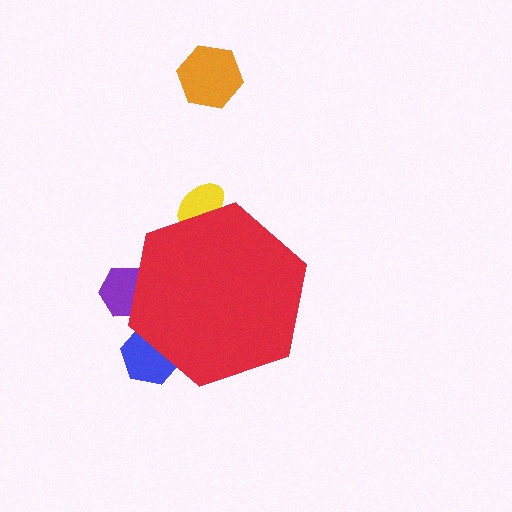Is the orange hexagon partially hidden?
No, the orange hexagon is fully visible.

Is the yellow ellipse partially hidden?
Yes, the yellow ellipse is partially hidden behind the red hexagon.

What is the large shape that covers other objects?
A red hexagon.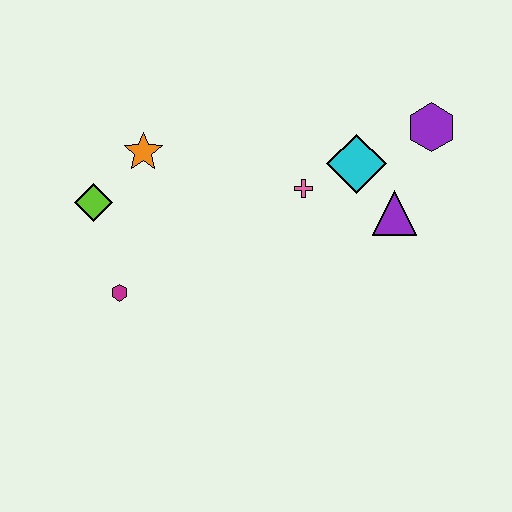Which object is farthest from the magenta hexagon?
The purple hexagon is farthest from the magenta hexagon.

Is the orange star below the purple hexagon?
Yes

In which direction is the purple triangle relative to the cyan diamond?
The purple triangle is below the cyan diamond.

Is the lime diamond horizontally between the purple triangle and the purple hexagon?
No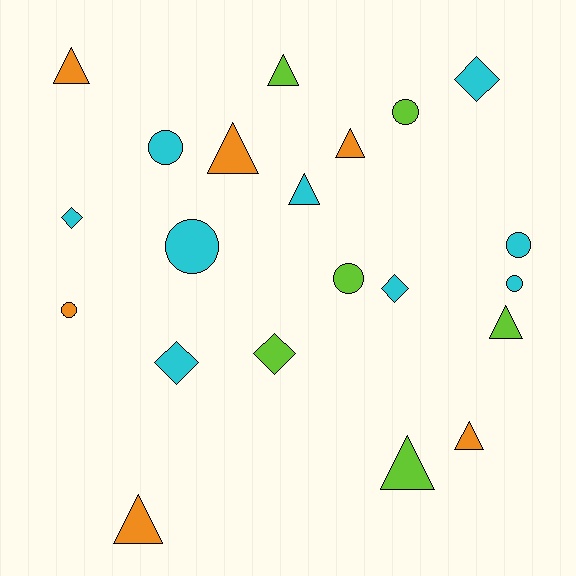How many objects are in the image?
There are 21 objects.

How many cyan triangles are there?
There is 1 cyan triangle.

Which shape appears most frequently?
Triangle, with 9 objects.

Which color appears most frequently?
Cyan, with 9 objects.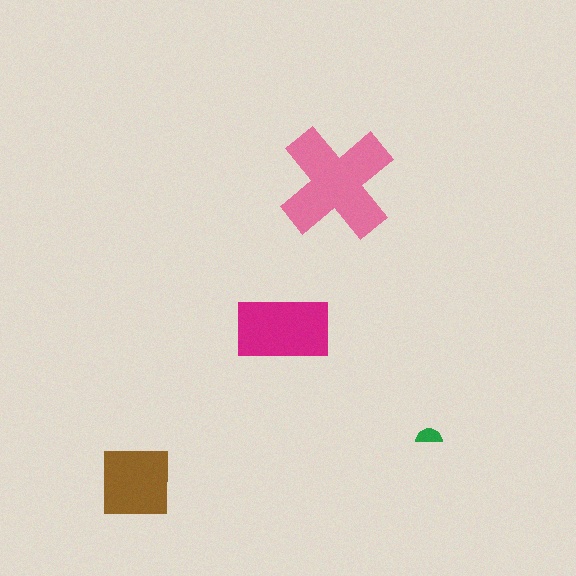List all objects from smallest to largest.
The green semicircle, the brown square, the magenta rectangle, the pink cross.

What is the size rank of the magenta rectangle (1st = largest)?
2nd.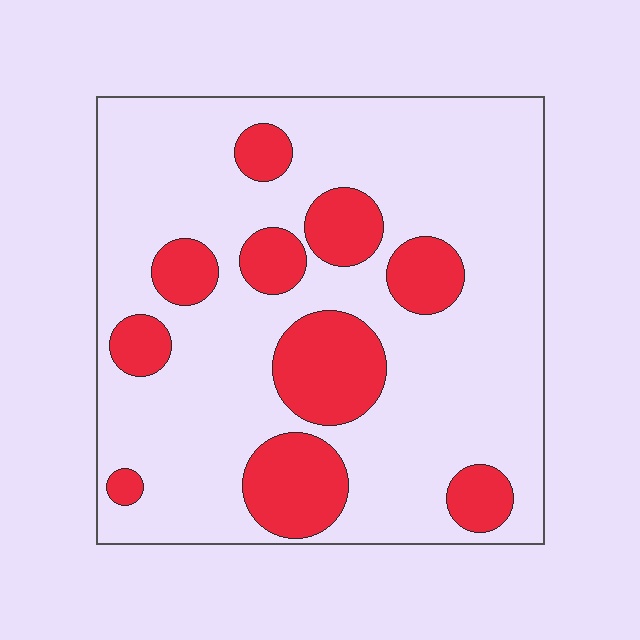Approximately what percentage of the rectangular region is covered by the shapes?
Approximately 25%.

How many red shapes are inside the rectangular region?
10.